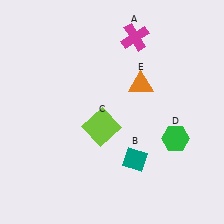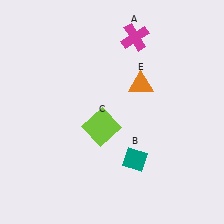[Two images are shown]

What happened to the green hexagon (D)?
The green hexagon (D) was removed in Image 2. It was in the bottom-right area of Image 1.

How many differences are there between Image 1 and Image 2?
There is 1 difference between the two images.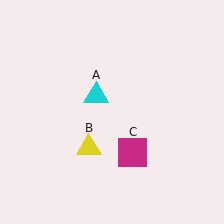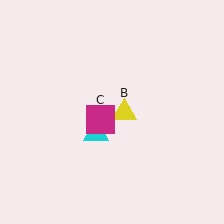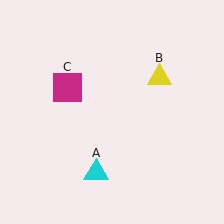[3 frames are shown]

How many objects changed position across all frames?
3 objects changed position: cyan triangle (object A), yellow triangle (object B), magenta square (object C).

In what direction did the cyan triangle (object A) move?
The cyan triangle (object A) moved down.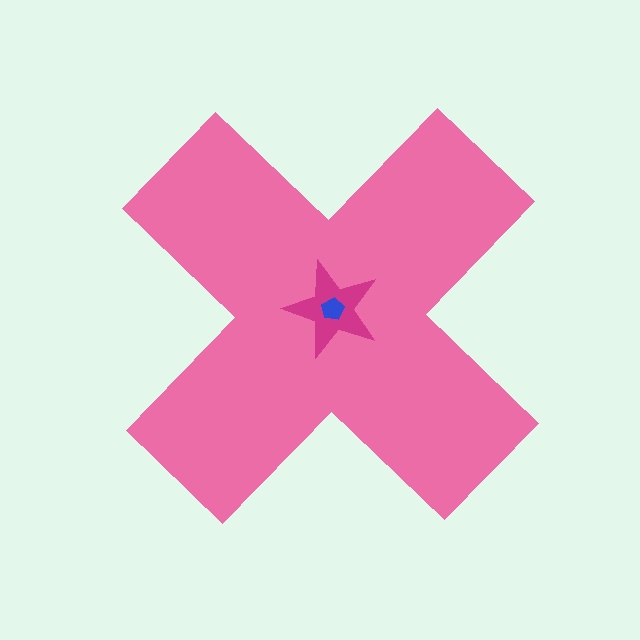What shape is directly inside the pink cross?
The magenta star.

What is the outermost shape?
The pink cross.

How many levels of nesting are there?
3.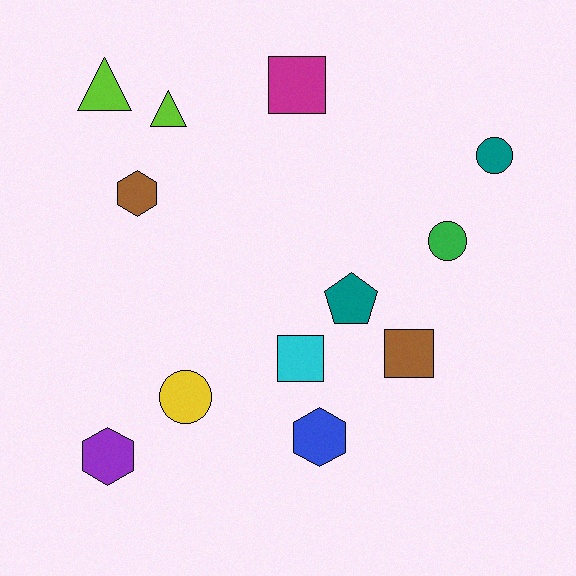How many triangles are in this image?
There are 2 triangles.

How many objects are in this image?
There are 12 objects.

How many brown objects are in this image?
There are 2 brown objects.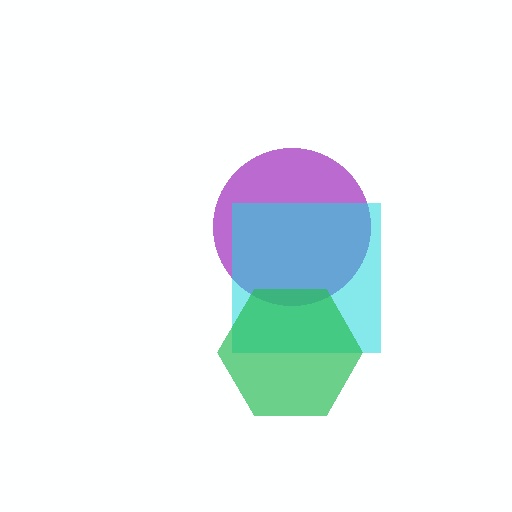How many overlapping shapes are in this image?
There are 3 overlapping shapes in the image.